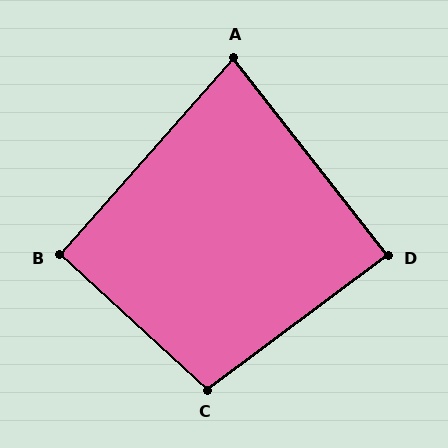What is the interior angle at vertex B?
Approximately 91 degrees (approximately right).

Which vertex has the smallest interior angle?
A, at approximately 79 degrees.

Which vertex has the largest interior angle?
C, at approximately 101 degrees.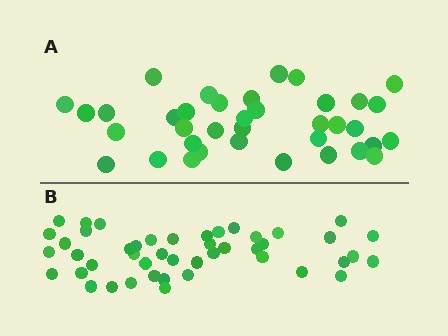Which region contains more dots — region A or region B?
Region B (the bottom region) has more dots.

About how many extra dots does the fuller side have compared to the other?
Region B has roughly 8 or so more dots than region A.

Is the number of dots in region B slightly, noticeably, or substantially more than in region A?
Region B has only slightly more — the two regions are fairly close. The ratio is roughly 1.2 to 1.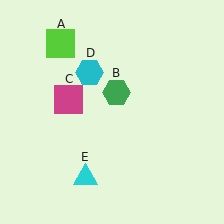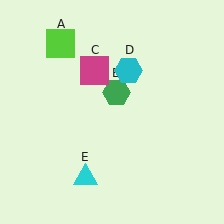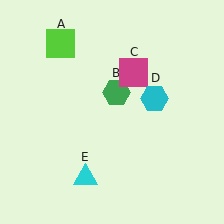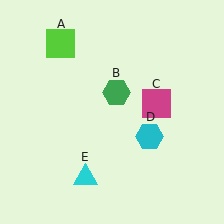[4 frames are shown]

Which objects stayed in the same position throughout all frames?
Lime square (object A) and green hexagon (object B) and cyan triangle (object E) remained stationary.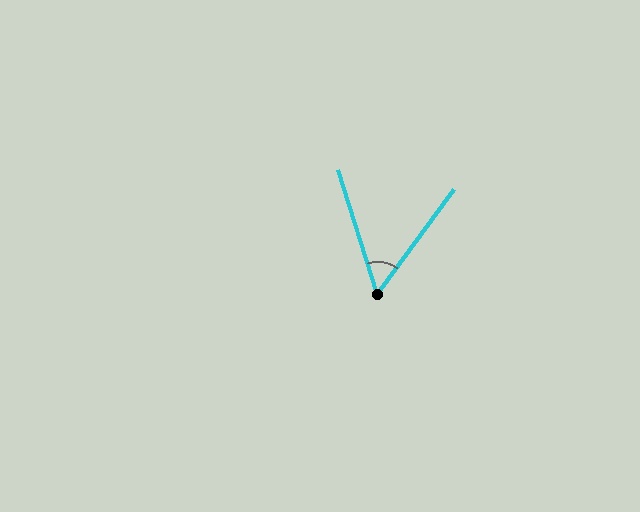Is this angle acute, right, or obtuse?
It is acute.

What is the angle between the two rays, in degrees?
Approximately 54 degrees.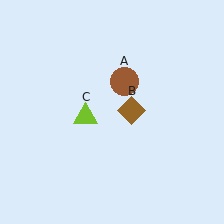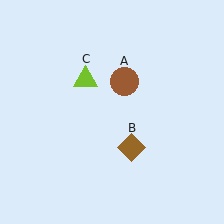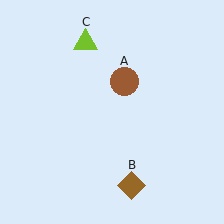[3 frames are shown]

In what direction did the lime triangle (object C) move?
The lime triangle (object C) moved up.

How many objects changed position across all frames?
2 objects changed position: brown diamond (object B), lime triangle (object C).